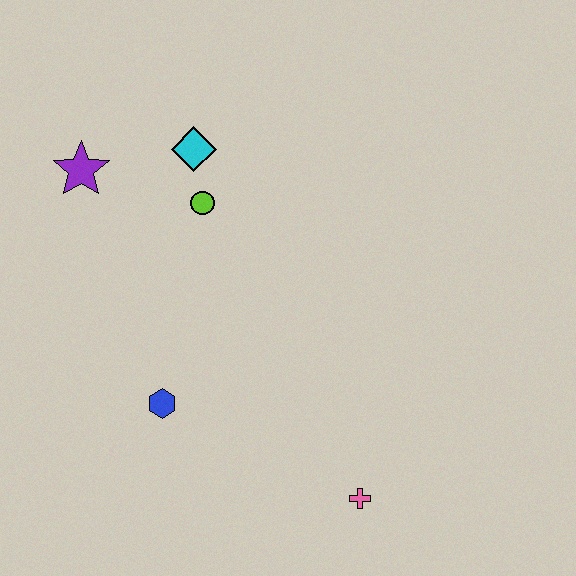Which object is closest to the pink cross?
The blue hexagon is closest to the pink cross.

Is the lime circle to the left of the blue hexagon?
No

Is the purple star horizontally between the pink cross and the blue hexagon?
No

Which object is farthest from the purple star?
The pink cross is farthest from the purple star.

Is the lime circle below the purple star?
Yes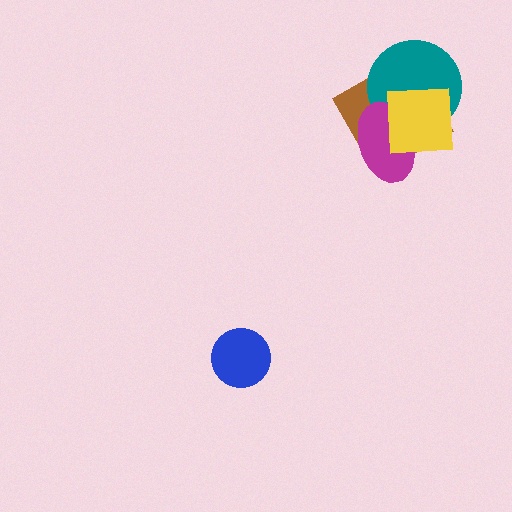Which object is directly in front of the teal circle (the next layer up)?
The magenta ellipse is directly in front of the teal circle.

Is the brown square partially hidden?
Yes, it is partially covered by another shape.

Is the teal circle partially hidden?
Yes, it is partially covered by another shape.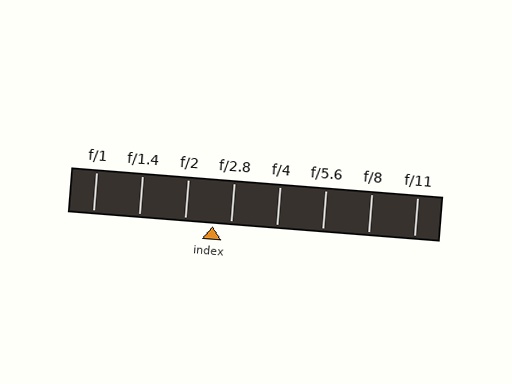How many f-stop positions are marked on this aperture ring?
There are 8 f-stop positions marked.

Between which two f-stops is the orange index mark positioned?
The index mark is between f/2 and f/2.8.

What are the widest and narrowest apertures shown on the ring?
The widest aperture shown is f/1 and the narrowest is f/11.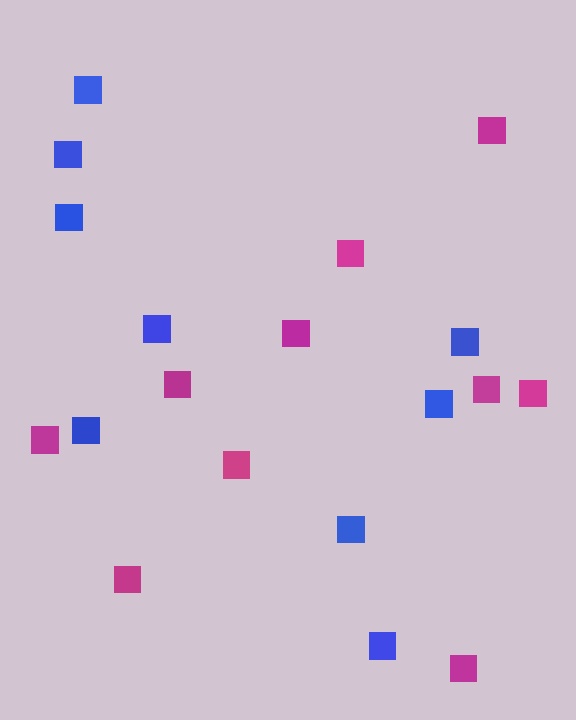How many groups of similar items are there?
There are 2 groups: one group of blue squares (9) and one group of magenta squares (10).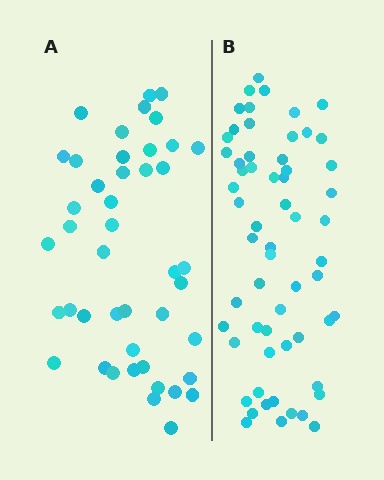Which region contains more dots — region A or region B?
Region B (the right region) has more dots.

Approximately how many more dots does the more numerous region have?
Region B has approximately 15 more dots than region A.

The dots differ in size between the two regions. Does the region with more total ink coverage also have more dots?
No. Region A has more total ink coverage because its dots are larger, but region B actually contains more individual dots. Total area can be misleading — the number of items is what matters here.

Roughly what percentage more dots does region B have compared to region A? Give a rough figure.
About 35% more.